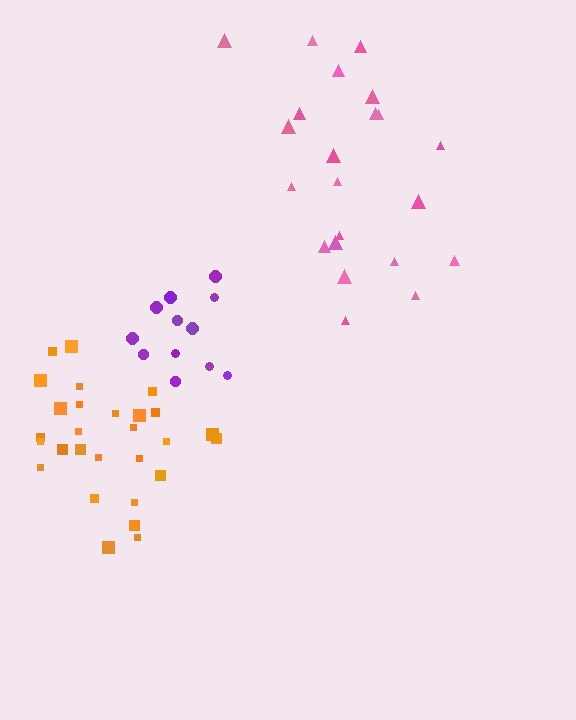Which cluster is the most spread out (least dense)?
Pink.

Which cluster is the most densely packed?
Orange.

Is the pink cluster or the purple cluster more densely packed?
Purple.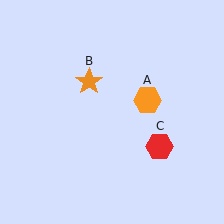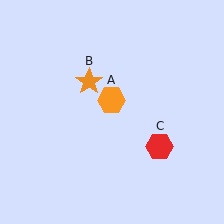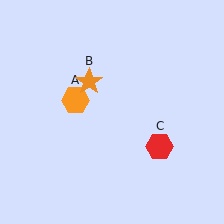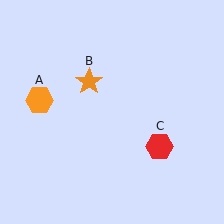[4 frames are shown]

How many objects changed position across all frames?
1 object changed position: orange hexagon (object A).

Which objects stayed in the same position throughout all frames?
Orange star (object B) and red hexagon (object C) remained stationary.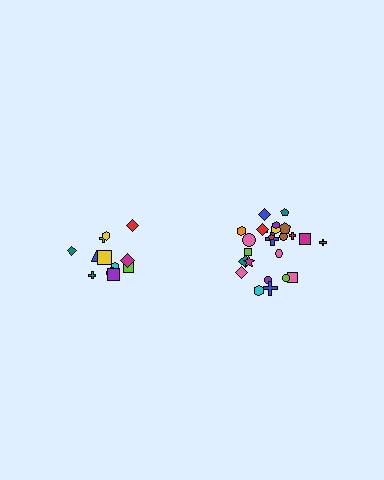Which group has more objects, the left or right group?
The right group.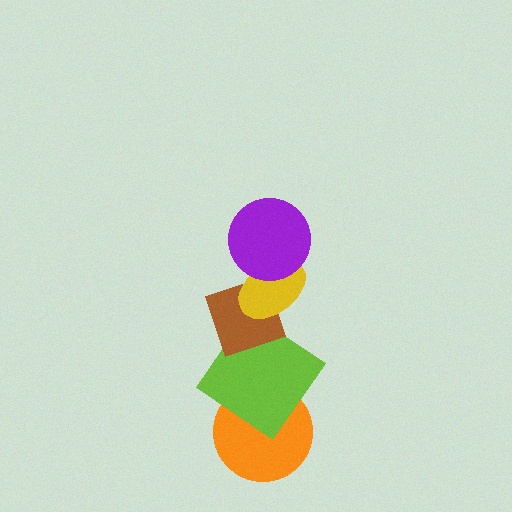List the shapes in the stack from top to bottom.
From top to bottom: the purple circle, the yellow ellipse, the brown diamond, the lime diamond, the orange circle.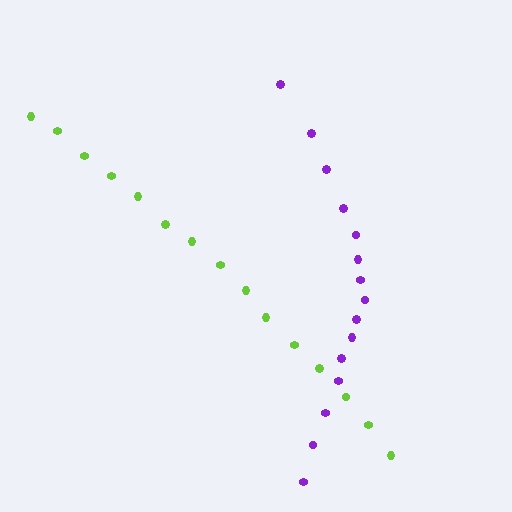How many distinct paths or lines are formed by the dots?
There are 2 distinct paths.